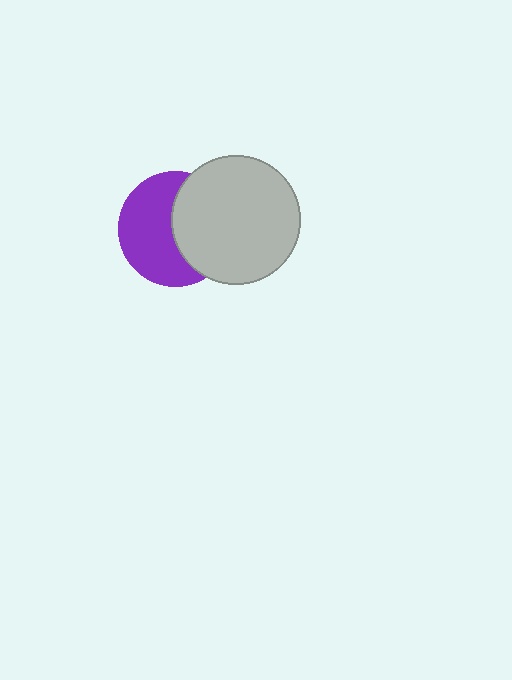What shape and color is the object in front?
The object in front is a light gray circle.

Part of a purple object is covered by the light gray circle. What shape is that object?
It is a circle.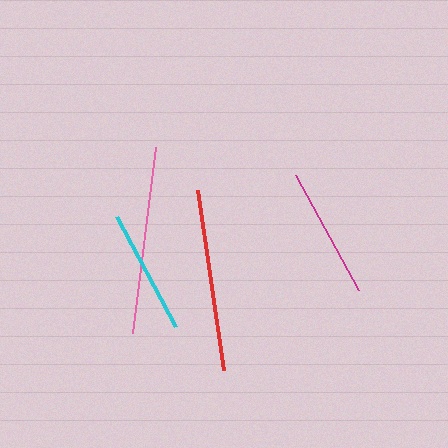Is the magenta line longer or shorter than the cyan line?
The magenta line is longer than the cyan line.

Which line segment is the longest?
The pink line is the longest at approximately 187 pixels.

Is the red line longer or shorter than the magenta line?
The red line is longer than the magenta line.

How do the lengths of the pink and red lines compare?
The pink and red lines are approximately the same length.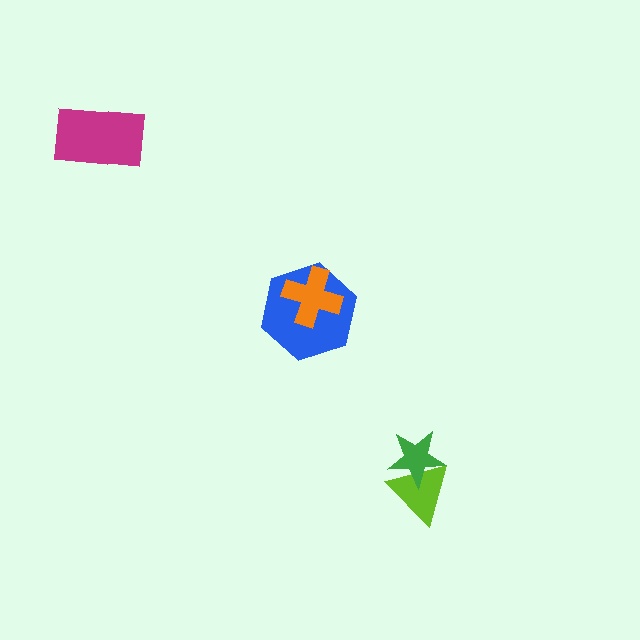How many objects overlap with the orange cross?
1 object overlaps with the orange cross.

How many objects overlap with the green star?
1 object overlaps with the green star.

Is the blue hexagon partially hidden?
Yes, it is partially covered by another shape.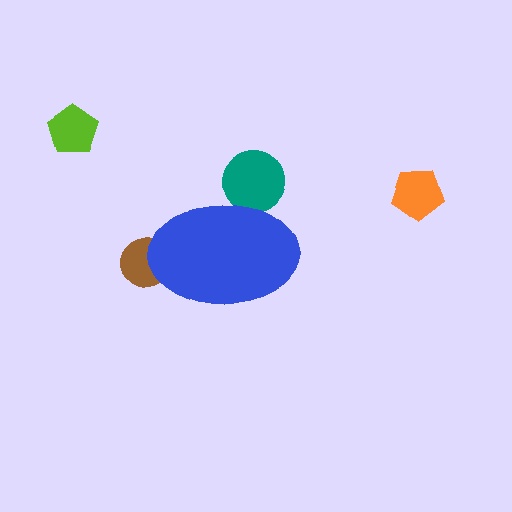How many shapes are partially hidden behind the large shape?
2 shapes are partially hidden.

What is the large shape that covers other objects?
A blue ellipse.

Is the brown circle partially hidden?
Yes, the brown circle is partially hidden behind the blue ellipse.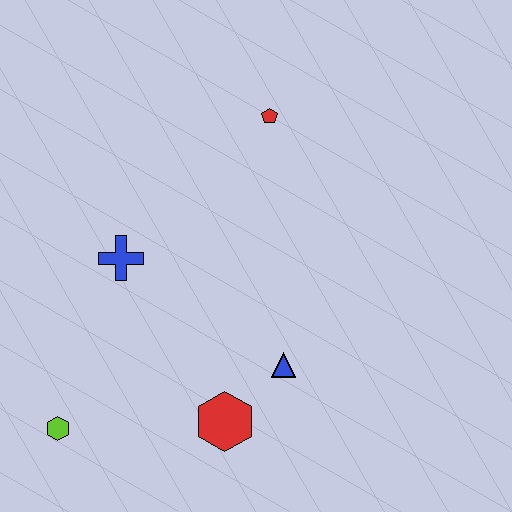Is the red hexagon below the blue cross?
Yes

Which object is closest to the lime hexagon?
The red hexagon is closest to the lime hexagon.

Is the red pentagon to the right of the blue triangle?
No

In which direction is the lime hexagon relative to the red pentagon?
The lime hexagon is below the red pentagon.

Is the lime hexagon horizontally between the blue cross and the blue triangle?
No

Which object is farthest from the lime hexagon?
The red pentagon is farthest from the lime hexagon.